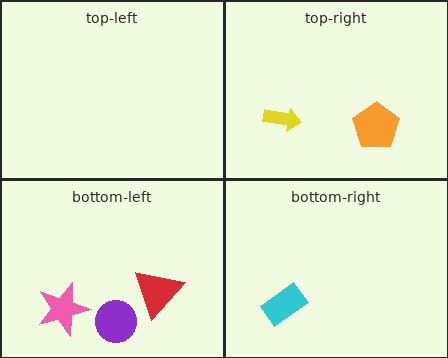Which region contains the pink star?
The bottom-left region.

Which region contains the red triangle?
The bottom-left region.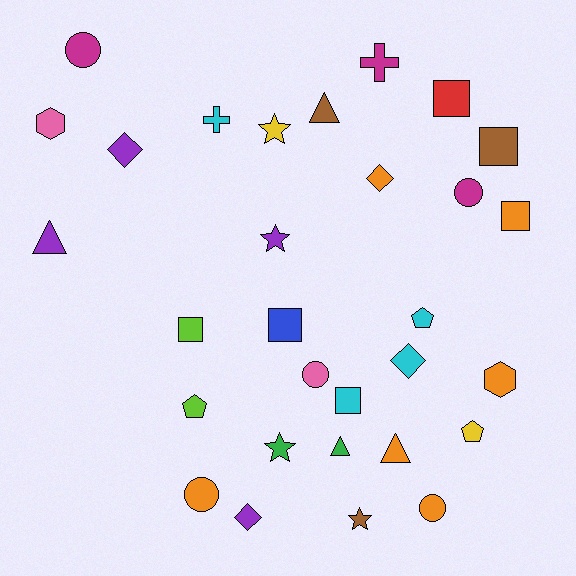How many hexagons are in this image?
There are 2 hexagons.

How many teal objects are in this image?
There are no teal objects.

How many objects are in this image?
There are 30 objects.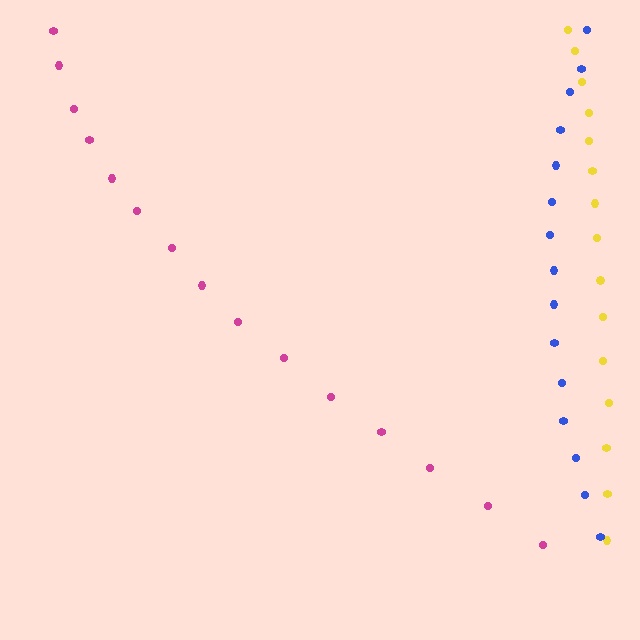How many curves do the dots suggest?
There are 3 distinct paths.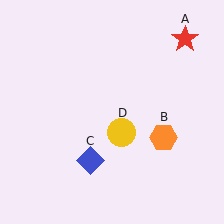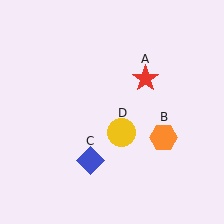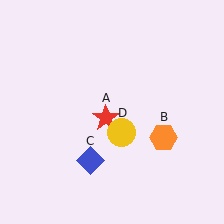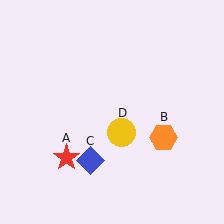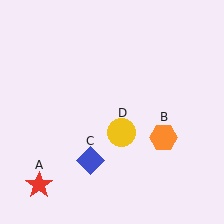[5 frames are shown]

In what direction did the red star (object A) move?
The red star (object A) moved down and to the left.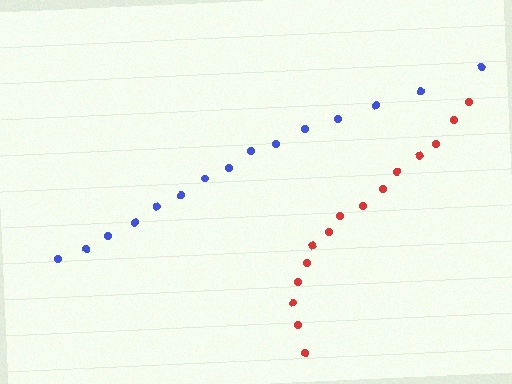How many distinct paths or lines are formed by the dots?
There are 2 distinct paths.